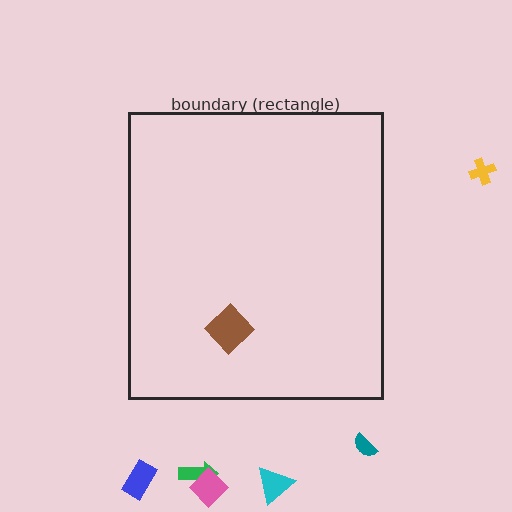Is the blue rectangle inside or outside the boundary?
Outside.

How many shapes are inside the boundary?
1 inside, 6 outside.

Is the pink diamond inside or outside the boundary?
Outside.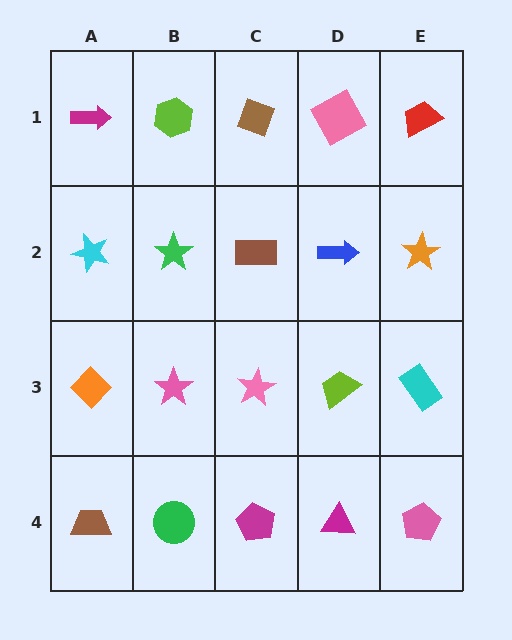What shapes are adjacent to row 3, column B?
A green star (row 2, column B), a green circle (row 4, column B), an orange diamond (row 3, column A), a pink star (row 3, column C).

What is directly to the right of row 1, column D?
A red trapezoid.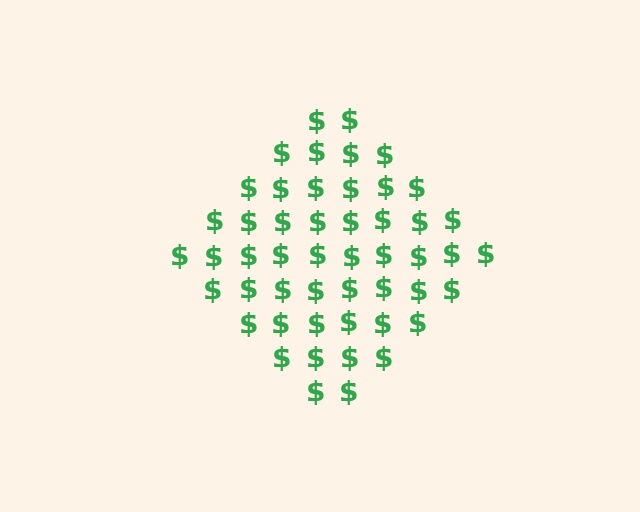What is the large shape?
The large shape is a diamond.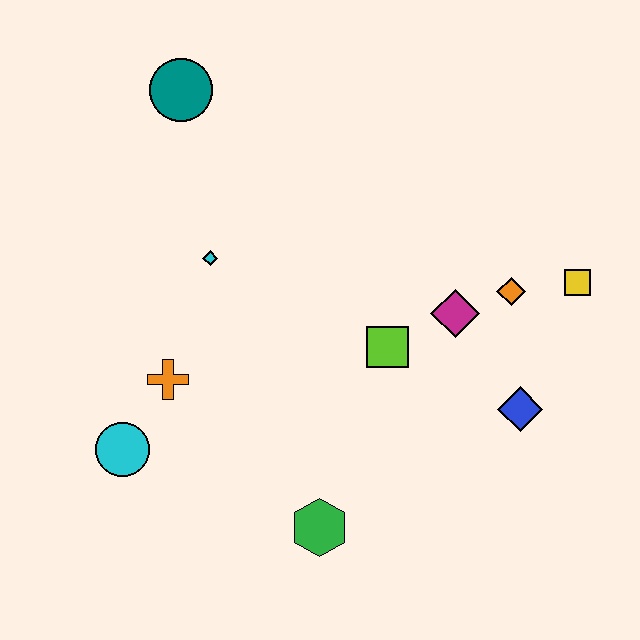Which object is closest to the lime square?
The magenta diamond is closest to the lime square.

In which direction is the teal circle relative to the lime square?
The teal circle is above the lime square.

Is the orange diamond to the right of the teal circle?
Yes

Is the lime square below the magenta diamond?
Yes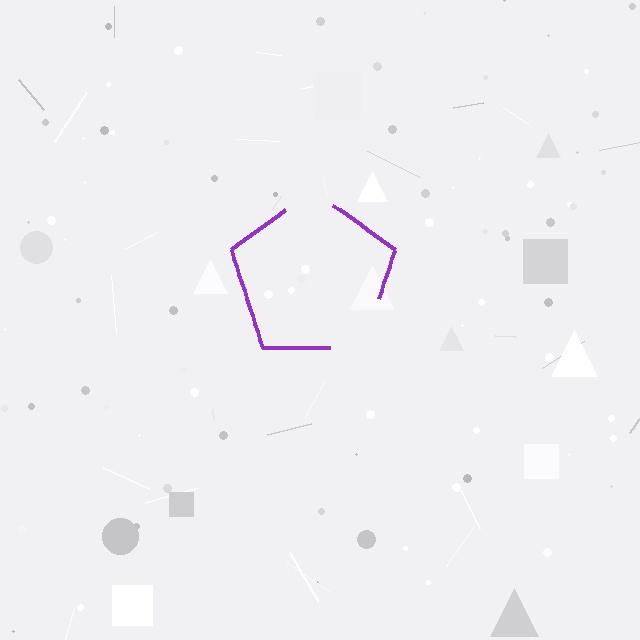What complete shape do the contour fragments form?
The contour fragments form a pentagon.